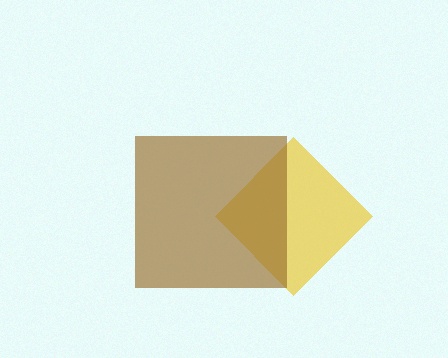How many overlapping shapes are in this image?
There are 2 overlapping shapes in the image.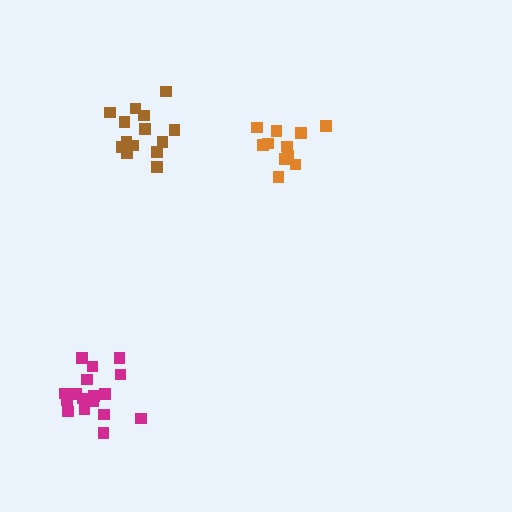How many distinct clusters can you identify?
There are 3 distinct clusters.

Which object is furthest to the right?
The orange cluster is rightmost.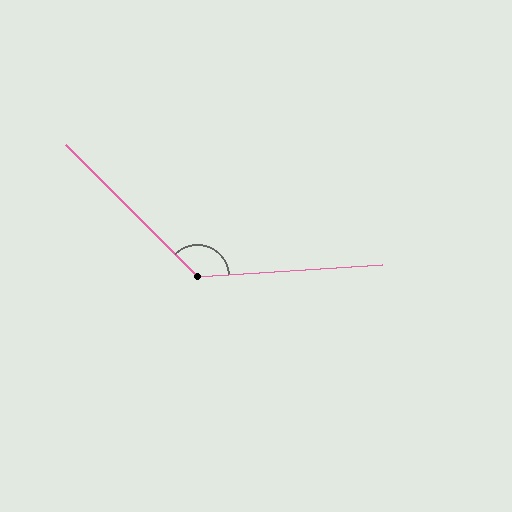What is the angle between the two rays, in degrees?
Approximately 132 degrees.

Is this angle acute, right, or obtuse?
It is obtuse.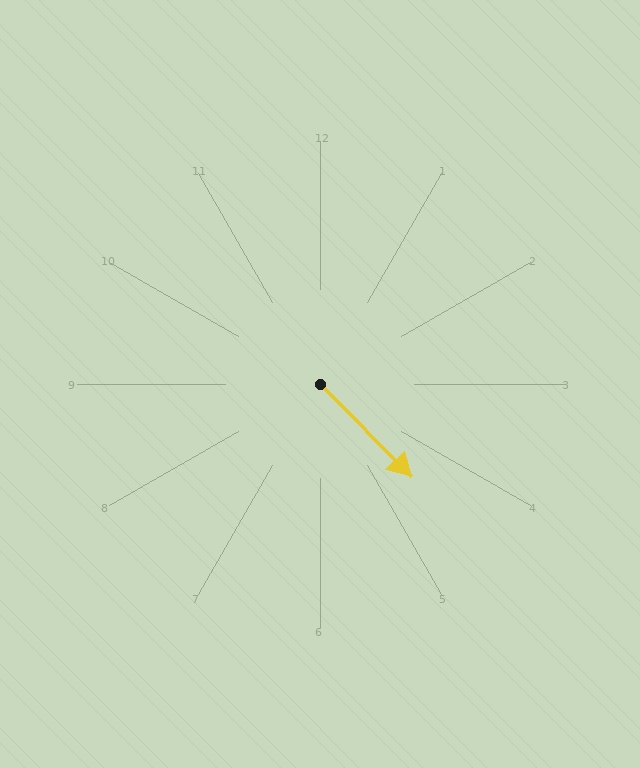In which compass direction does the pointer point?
Southeast.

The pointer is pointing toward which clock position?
Roughly 5 o'clock.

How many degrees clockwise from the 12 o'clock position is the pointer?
Approximately 136 degrees.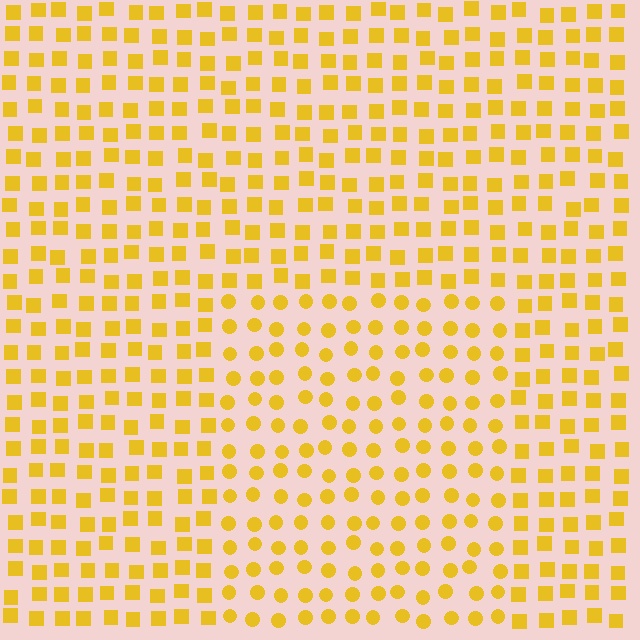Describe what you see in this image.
The image is filled with small yellow elements arranged in a uniform grid. A rectangle-shaped region contains circles, while the surrounding area contains squares. The boundary is defined purely by the change in element shape.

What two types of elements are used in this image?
The image uses circles inside the rectangle region and squares outside it.